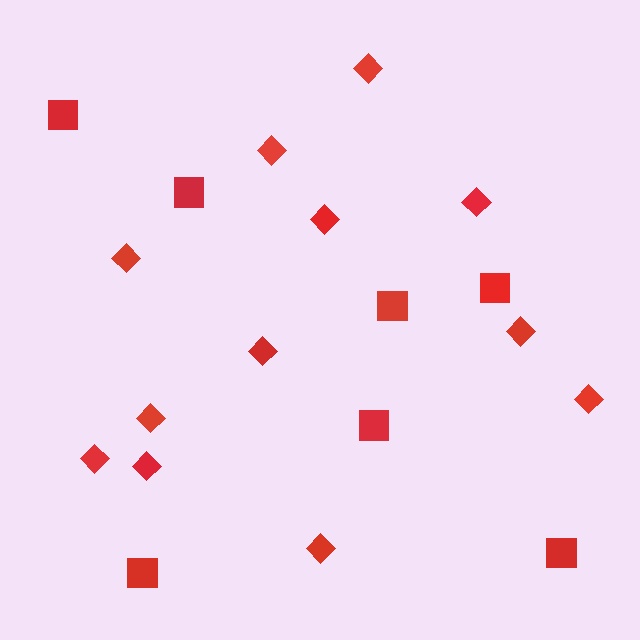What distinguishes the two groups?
There are 2 groups: one group of squares (7) and one group of diamonds (12).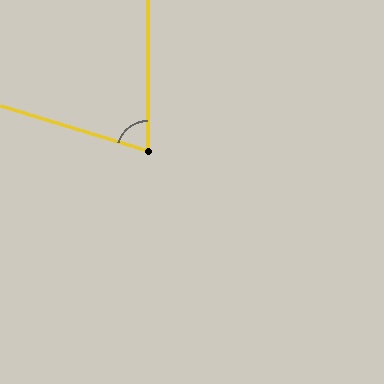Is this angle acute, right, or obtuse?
It is acute.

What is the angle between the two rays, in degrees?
Approximately 73 degrees.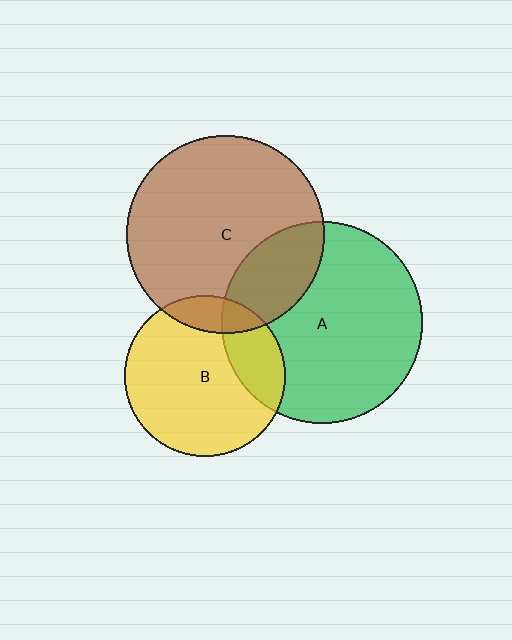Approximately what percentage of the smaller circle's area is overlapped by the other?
Approximately 25%.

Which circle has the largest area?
Circle A (green).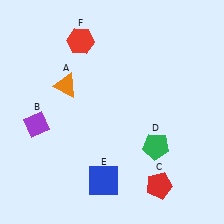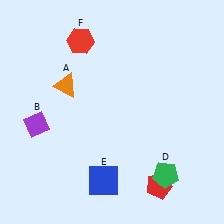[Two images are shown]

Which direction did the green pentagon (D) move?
The green pentagon (D) moved down.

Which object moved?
The green pentagon (D) moved down.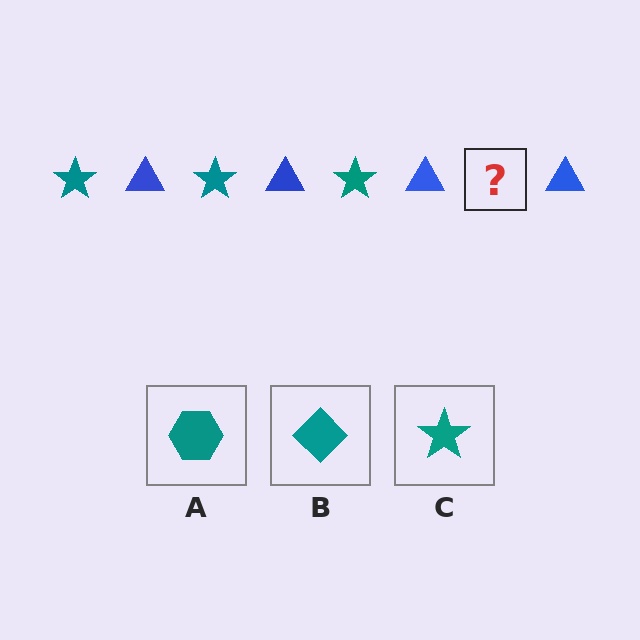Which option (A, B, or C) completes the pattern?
C.